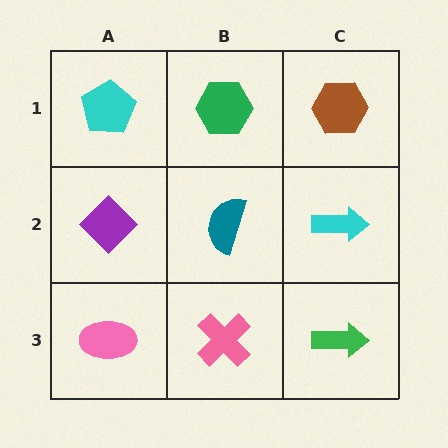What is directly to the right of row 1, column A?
A green hexagon.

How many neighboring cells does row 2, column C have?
3.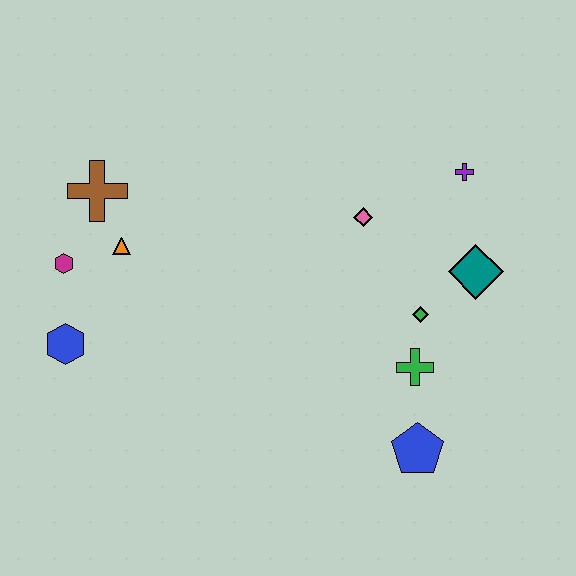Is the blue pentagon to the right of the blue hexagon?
Yes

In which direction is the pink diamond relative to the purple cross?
The pink diamond is to the left of the purple cross.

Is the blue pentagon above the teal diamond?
No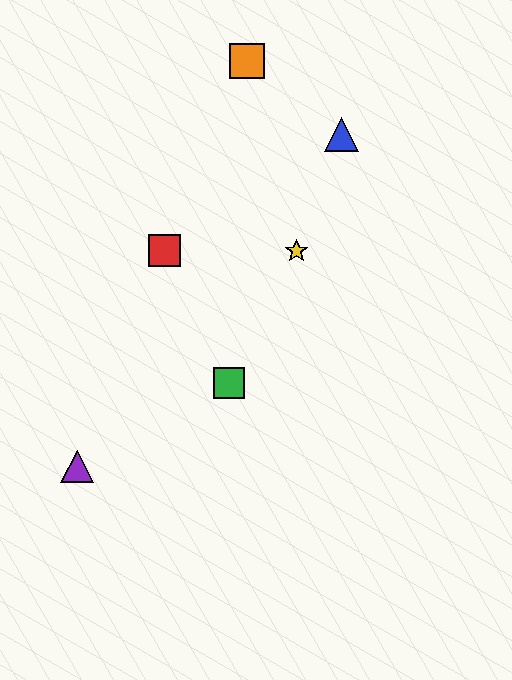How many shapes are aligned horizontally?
2 shapes (the red square, the yellow star) are aligned horizontally.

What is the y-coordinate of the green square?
The green square is at y≈383.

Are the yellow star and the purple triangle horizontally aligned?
No, the yellow star is at y≈251 and the purple triangle is at y≈466.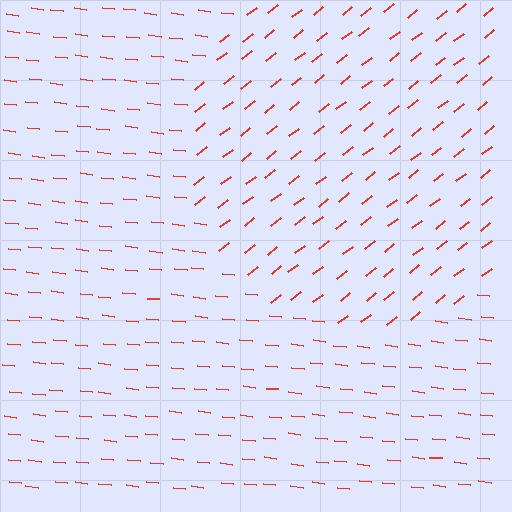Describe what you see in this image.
The image is filled with small red line segments. A circle region in the image has lines oriented differently from the surrounding lines, creating a visible texture boundary.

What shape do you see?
I see a circle.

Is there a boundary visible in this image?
Yes, there is a texture boundary formed by a change in line orientation.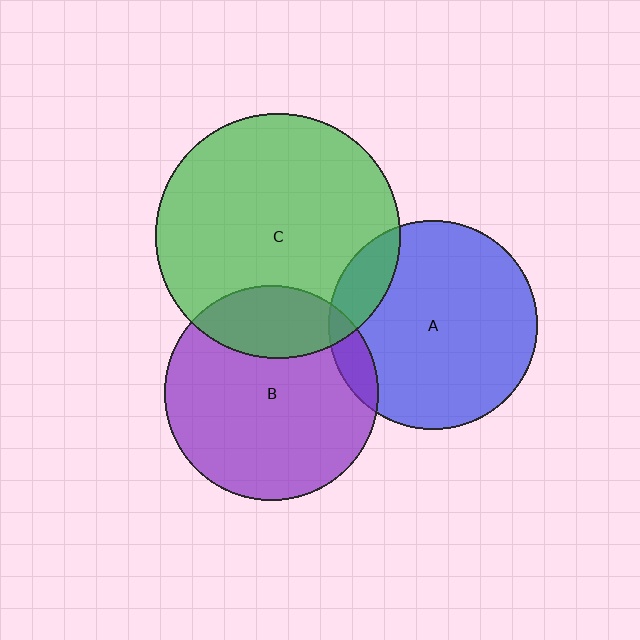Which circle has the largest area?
Circle C (green).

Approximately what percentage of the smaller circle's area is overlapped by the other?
Approximately 10%.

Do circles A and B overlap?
Yes.